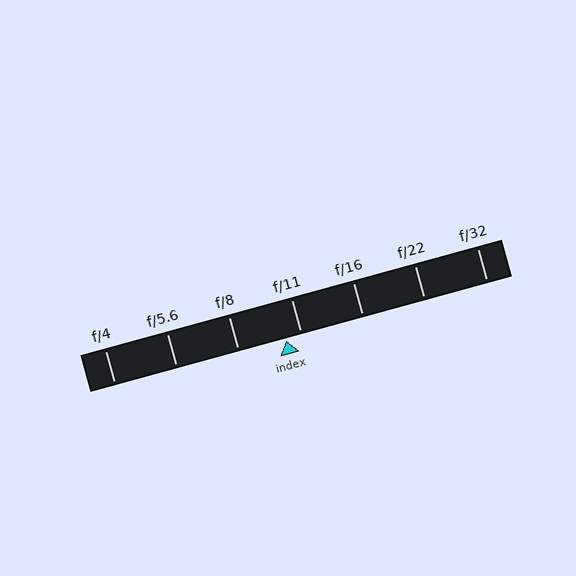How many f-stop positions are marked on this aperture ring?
There are 7 f-stop positions marked.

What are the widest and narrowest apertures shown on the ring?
The widest aperture shown is f/4 and the narrowest is f/32.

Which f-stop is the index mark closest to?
The index mark is closest to f/11.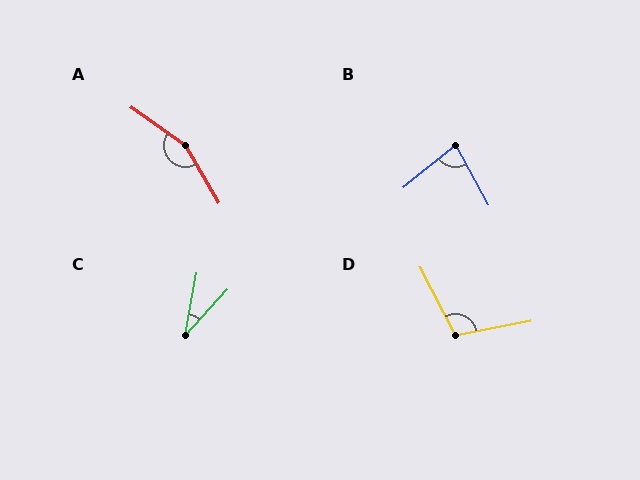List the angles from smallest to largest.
C (32°), B (80°), D (106°), A (156°).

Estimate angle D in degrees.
Approximately 106 degrees.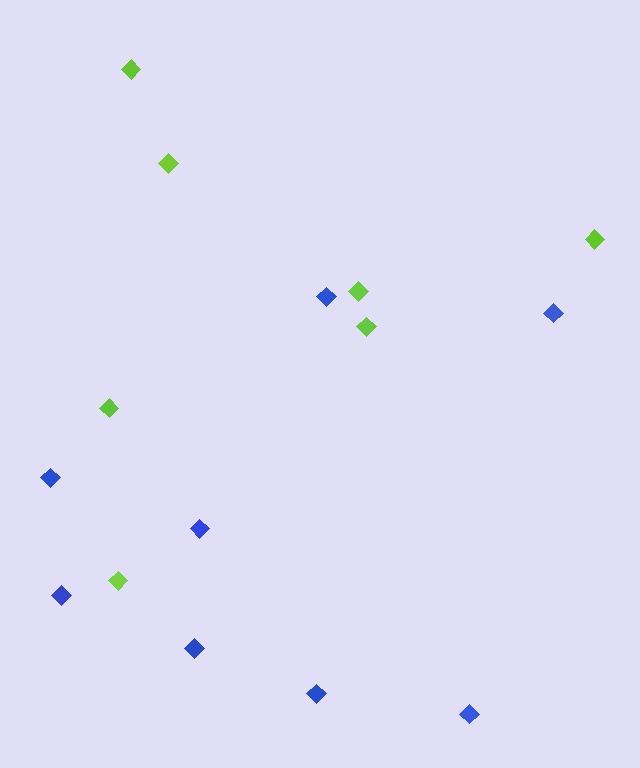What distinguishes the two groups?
There are 2 groups: one group of blue diamonds (8) and one group of lime diamonds (7).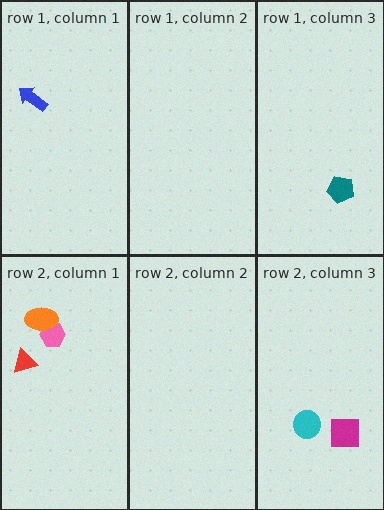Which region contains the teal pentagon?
The row 1, column 3 region.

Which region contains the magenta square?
The row 2, column 3 region.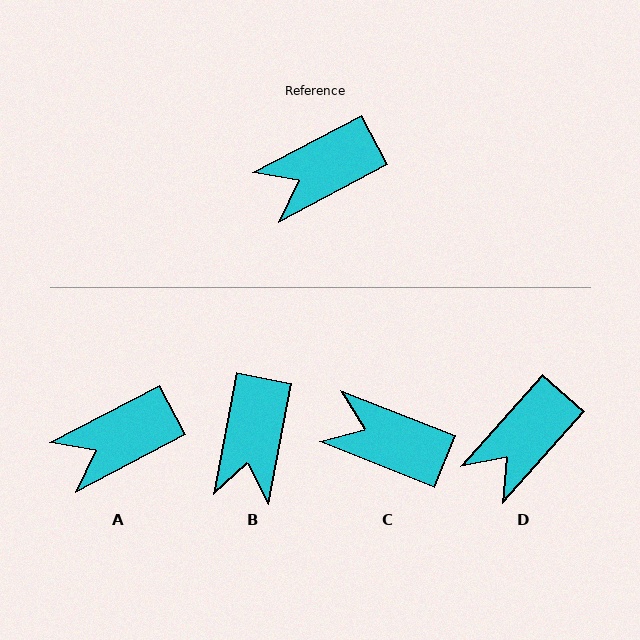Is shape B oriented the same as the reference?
No, it is off by about 52 degrees.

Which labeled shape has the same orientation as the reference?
A.